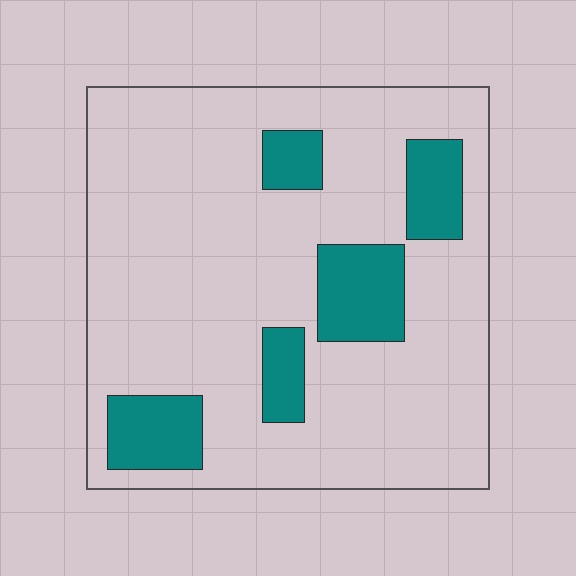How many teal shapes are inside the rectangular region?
5.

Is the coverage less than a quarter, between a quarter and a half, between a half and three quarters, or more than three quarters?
Less than a quarter.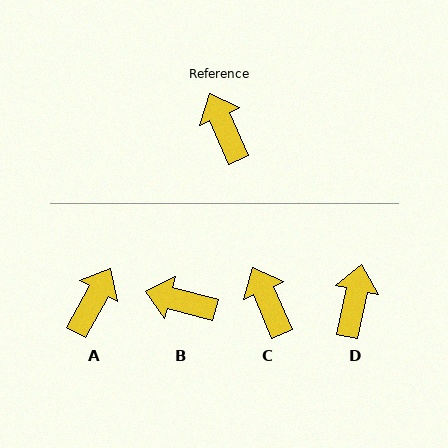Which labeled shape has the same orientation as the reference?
C.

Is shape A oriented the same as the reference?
No, it is off by about 52 degrees.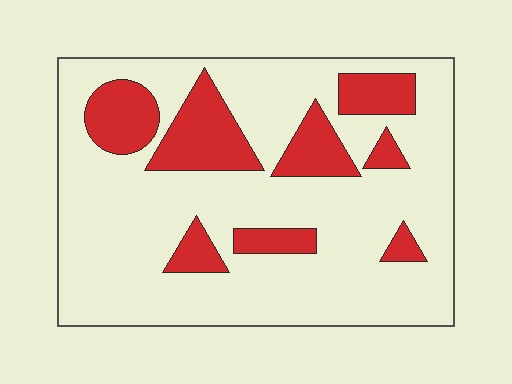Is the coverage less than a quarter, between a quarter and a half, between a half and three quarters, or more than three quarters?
Less than a quarter.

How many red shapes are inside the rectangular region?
8.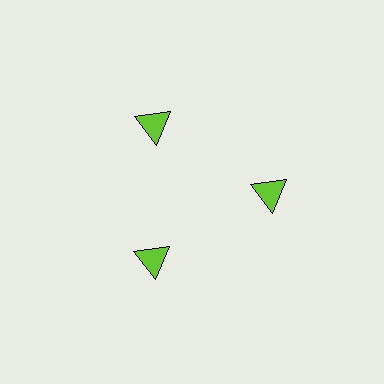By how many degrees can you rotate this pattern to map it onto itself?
The pattern maps onto itself every 120 degrees of rotation.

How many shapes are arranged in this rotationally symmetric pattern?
There are 3 shapes, arranged in 3 groups of 1.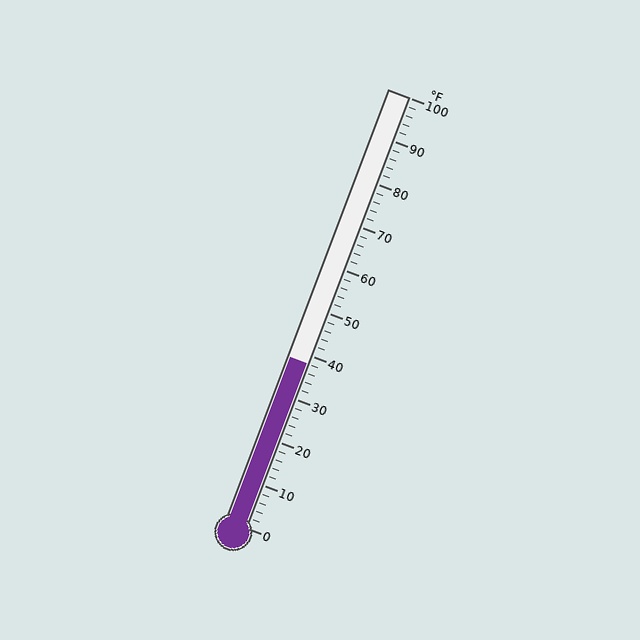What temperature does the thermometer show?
The thermometer shows approximately 38°F.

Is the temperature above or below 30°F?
The temperature is above 30°F.